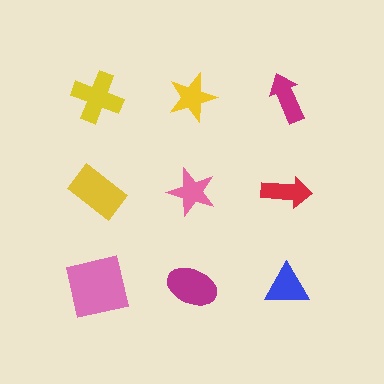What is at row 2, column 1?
A yellow rectangle.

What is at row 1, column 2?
A yellow star.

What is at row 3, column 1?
A pink square.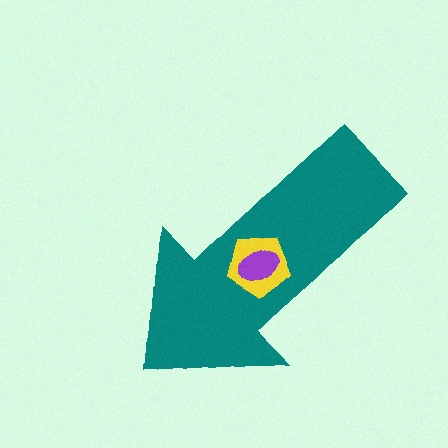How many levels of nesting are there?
3.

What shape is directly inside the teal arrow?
The yellow pentagon.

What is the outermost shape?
The teal arrow.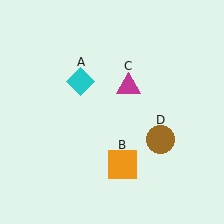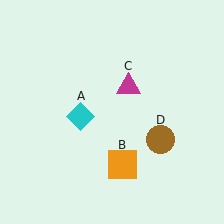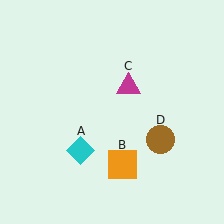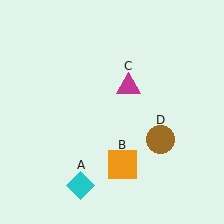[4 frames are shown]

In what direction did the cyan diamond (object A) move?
The cyan diamond (object A) moved down.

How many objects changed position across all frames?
1 object changed position: cyan diamond (object A).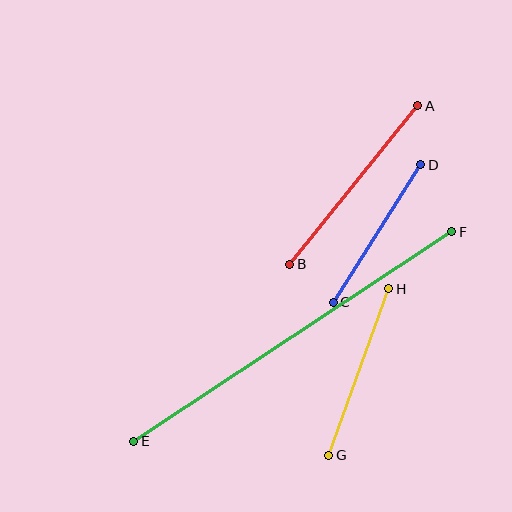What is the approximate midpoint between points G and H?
The midpoint is at approximately (359, 372) pixels.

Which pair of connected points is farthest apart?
Points E and F are farthest apart.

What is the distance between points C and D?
The distance is approximately 163 pixels.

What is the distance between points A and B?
The distance is approximately 204 pixels.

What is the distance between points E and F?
The distance is approximately 381 pixels.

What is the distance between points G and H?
The distance is approximately 177 pixels.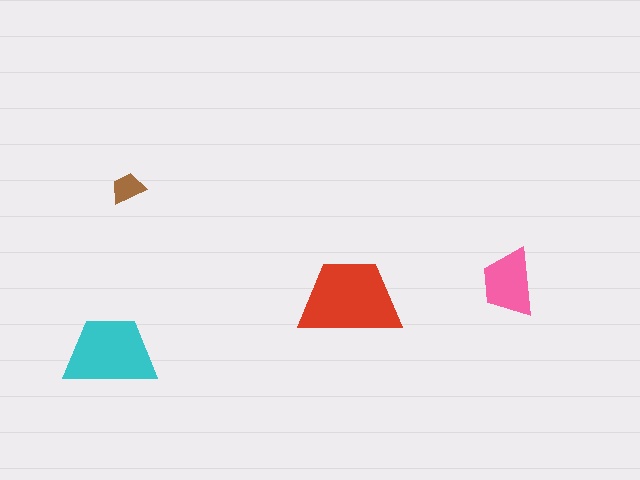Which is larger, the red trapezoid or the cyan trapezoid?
The red one.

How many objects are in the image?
There are 4 objects in the image.